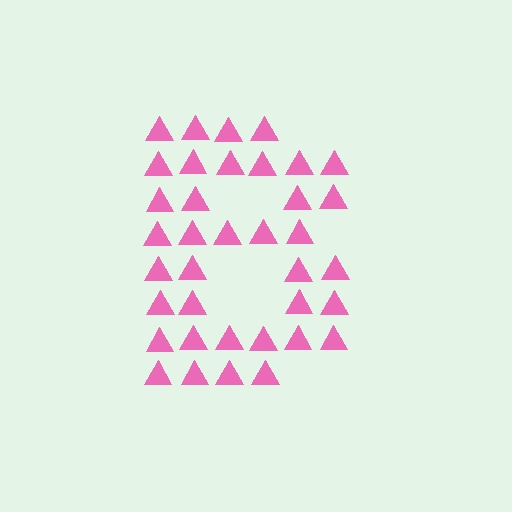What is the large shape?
The large shape is the letter B.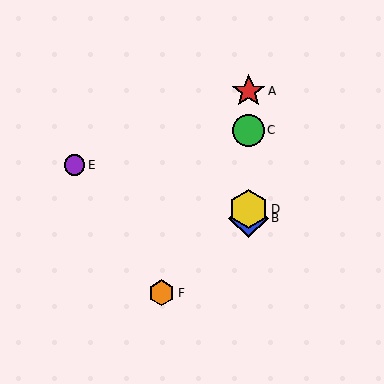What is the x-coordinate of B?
Object B is at x≈249.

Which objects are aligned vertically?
Objects A, B, C, D are aligned vertically.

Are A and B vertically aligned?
Yes, both are at x≈249.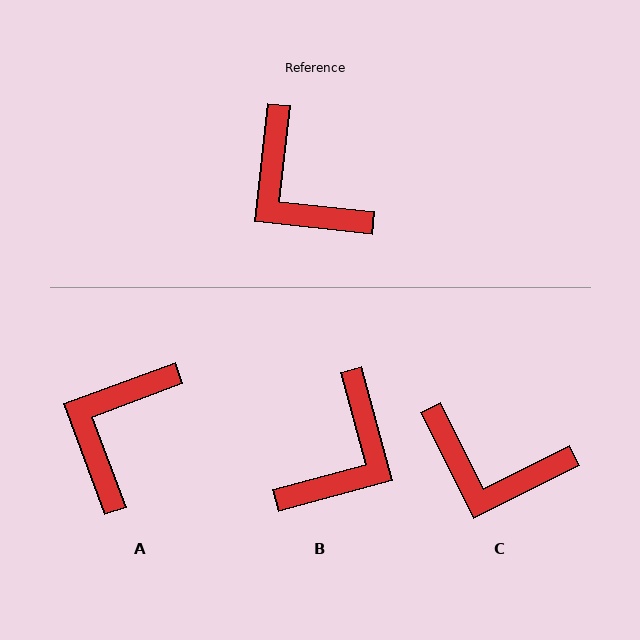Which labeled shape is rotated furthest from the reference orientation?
B, about 111 degrees away.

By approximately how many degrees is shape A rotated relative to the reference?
Approximately 63 degrees clockwise.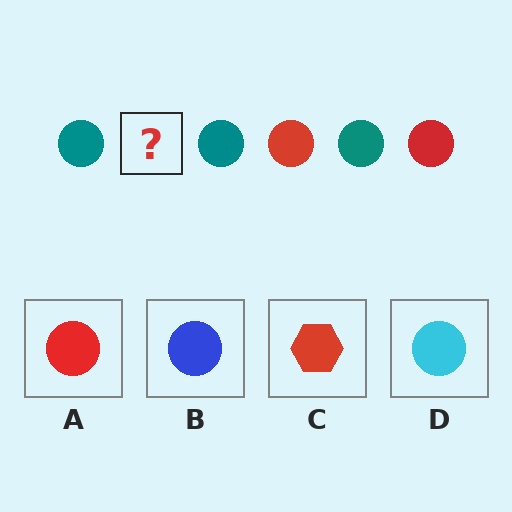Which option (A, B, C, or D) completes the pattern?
A.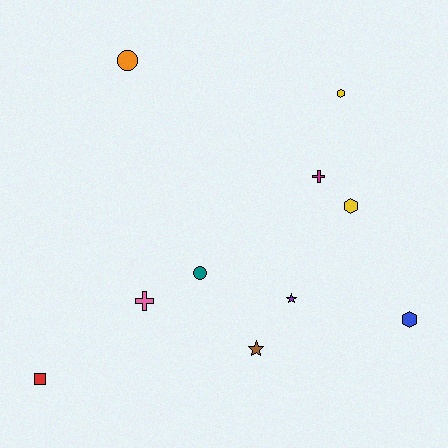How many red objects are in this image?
There is 1 red object.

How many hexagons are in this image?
There are 3 hexagons.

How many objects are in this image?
There are 10 objects.